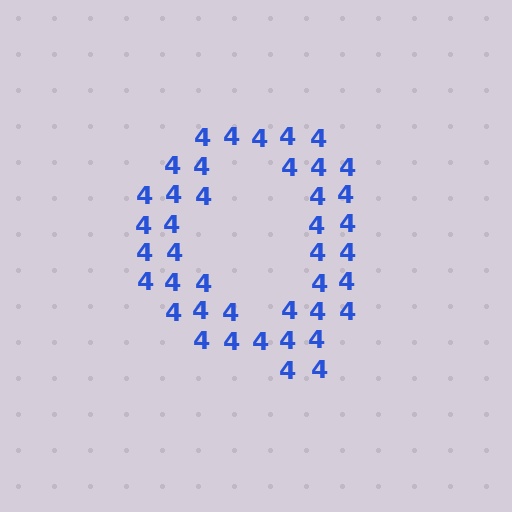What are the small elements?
The small elements are digit 4's.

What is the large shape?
The large shape is the letter Q.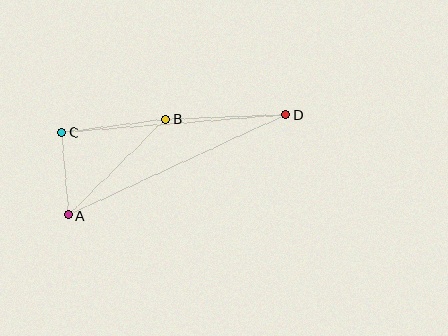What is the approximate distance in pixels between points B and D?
The distance between B and D is approximately 121 pixels.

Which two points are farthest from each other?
Points A and D are farthest from each other.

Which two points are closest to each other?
Points A and C are closest to each other.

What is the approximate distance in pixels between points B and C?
The distance between B and C is approximately 104 pixels.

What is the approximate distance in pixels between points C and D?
The distance between C and D is approximately 225 pixels.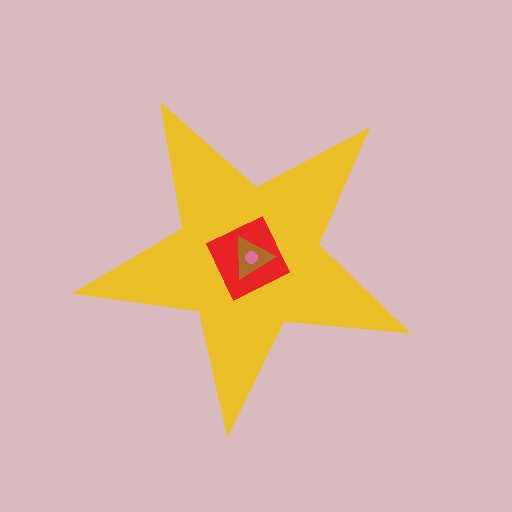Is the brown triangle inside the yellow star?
Yes.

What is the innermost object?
The pink circle.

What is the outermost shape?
The yellow star.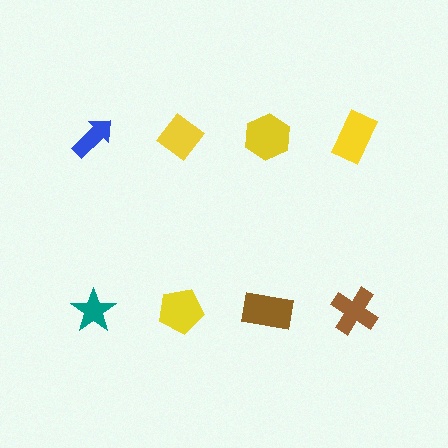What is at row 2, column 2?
A yellow pentagon.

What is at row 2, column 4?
A brown cross.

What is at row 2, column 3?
A brown rectangle.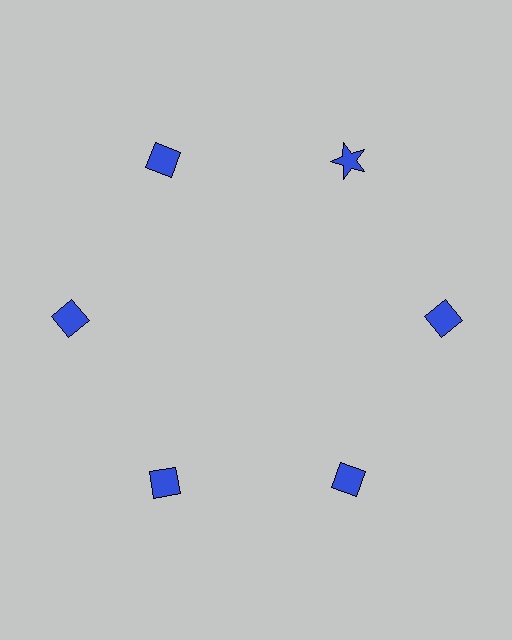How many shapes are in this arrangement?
There are 6 shapes arranged in a ring pattern.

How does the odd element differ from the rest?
It has a different shape: star instead of diamond.